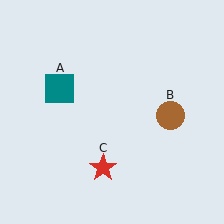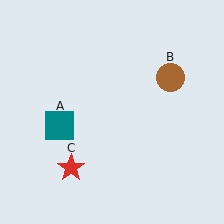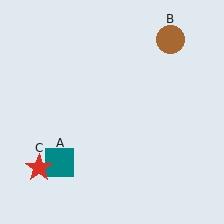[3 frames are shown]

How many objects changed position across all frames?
3 objects changed position: teal square (object A), brown circle (object B), red star (object C).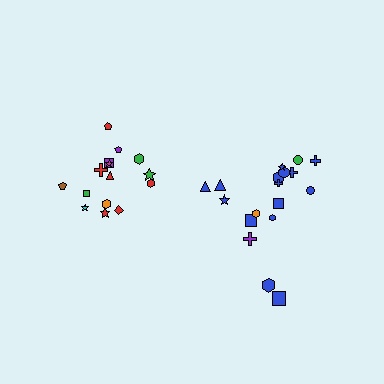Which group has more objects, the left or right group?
The right group.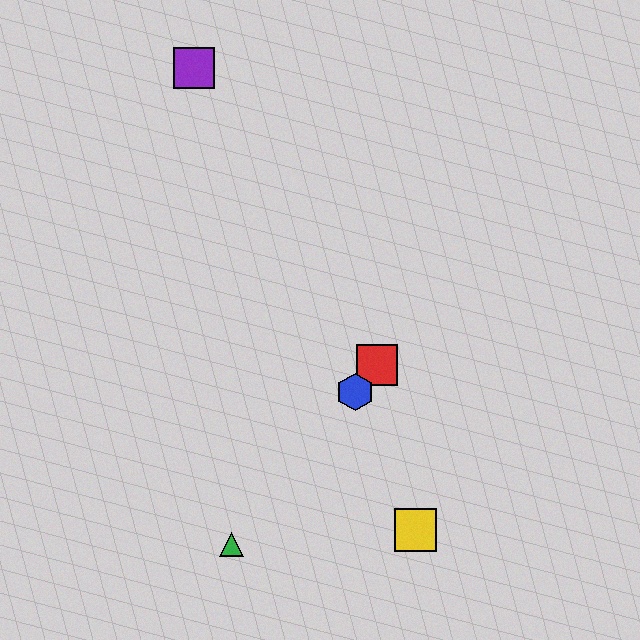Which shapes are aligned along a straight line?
The red square, the blue hexagon, the green triangle are aligned along a straight line.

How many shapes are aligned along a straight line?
3 shapes (the red square, the blue hexagon, the green triangle) are aligned along a straight line.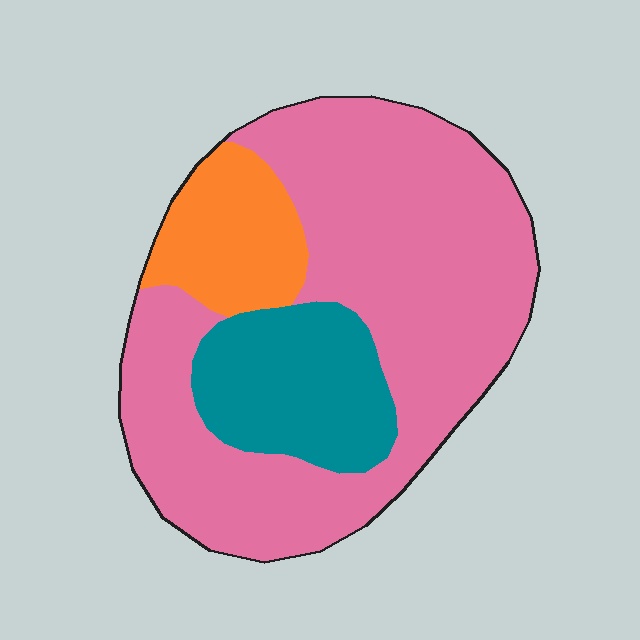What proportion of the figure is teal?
Teal takes up about one fifth (1/5) of the figure.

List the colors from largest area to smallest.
From largest to smallest: pink, teal, orange.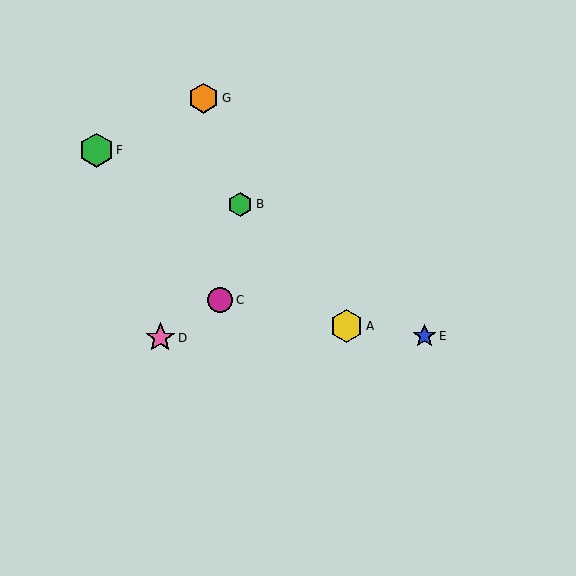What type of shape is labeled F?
Shape F is a green hexagon.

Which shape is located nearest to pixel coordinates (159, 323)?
The pink star (labeled D) at (160, 338) is nearest to that location.